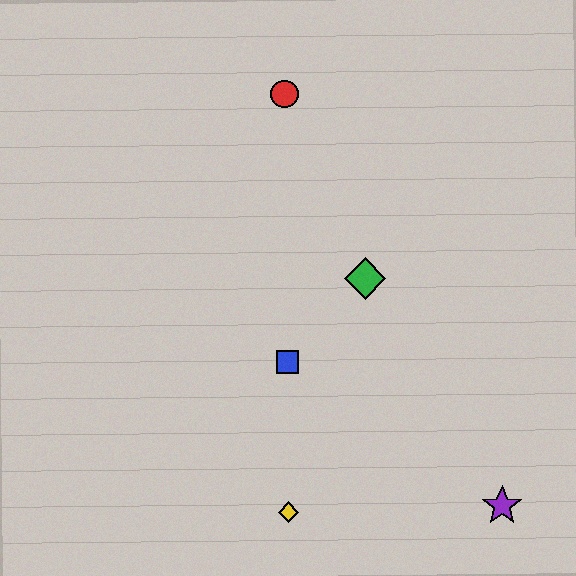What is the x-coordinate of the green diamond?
The green diamond is at x≈365.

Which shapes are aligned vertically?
The red circle, the blue square, the yellow diamond are aligned vertically.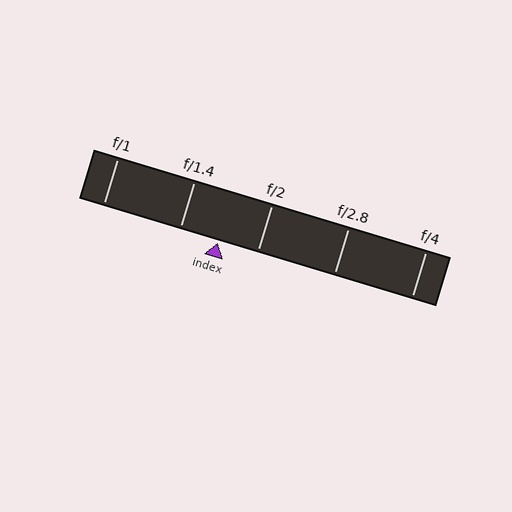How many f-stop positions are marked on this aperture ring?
There are 5 f-stop positions marked.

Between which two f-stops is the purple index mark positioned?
The index mark is between f/1.4 and f/2.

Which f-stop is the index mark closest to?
The index mark is closest to f/1.4.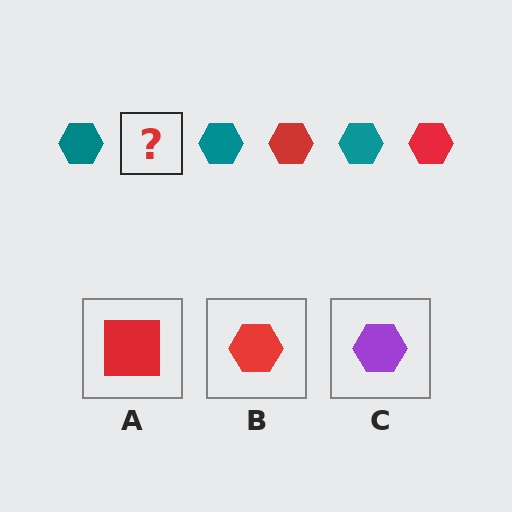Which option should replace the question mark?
Option B.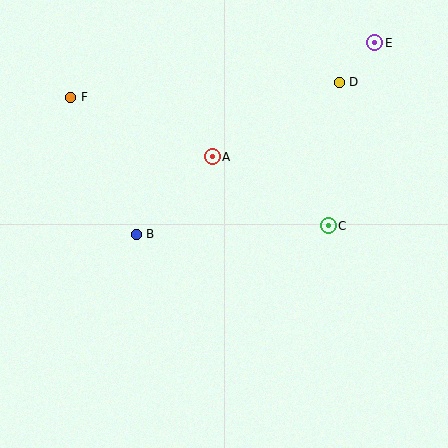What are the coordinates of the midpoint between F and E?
The midpoint between F and E is at (223, 70).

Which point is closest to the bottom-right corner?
Point C is closest to the bottom-right corner.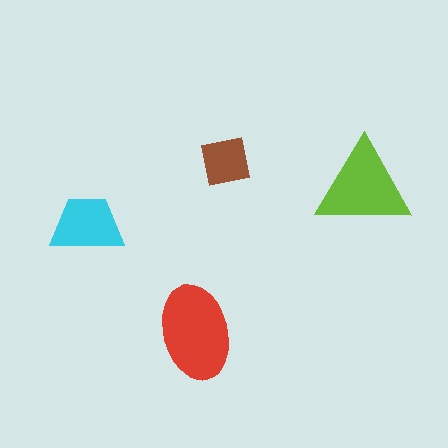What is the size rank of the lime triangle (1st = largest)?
2nd.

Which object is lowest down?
The red ellipse is bottommost.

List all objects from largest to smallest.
The red ellipse, the lime triangle, the cyan trapezoid, the brown square.